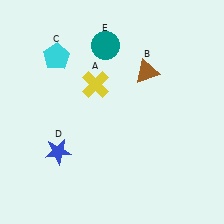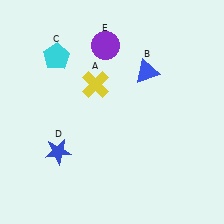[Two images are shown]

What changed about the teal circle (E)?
In Image 1, E is teal. In Image 2, it changed to purple.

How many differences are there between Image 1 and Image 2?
There are 2 differences between the two images.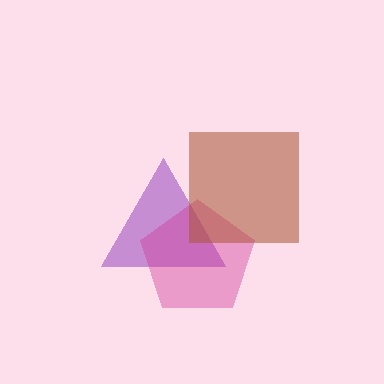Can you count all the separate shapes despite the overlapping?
Yes, there are 3 separate shapes.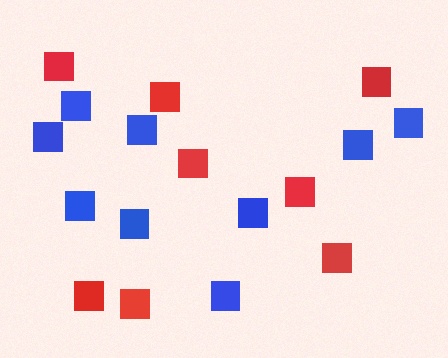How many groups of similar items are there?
There are 2 groups: one group of blue squares (9) and one group of red squares (8).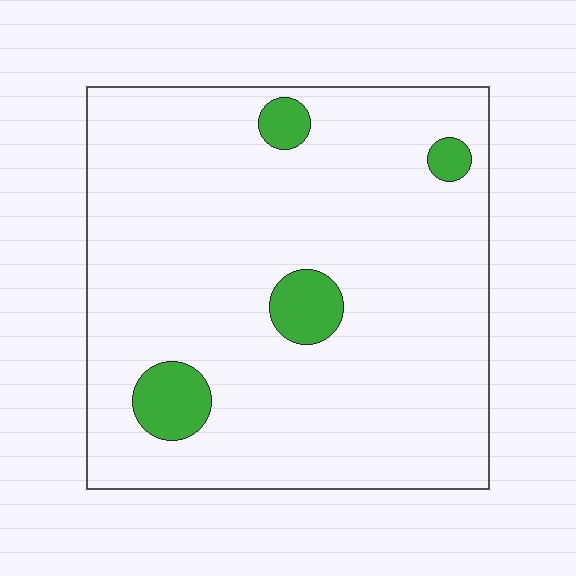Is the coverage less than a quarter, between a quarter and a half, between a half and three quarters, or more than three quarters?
Less than a quarter.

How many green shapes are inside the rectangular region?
4.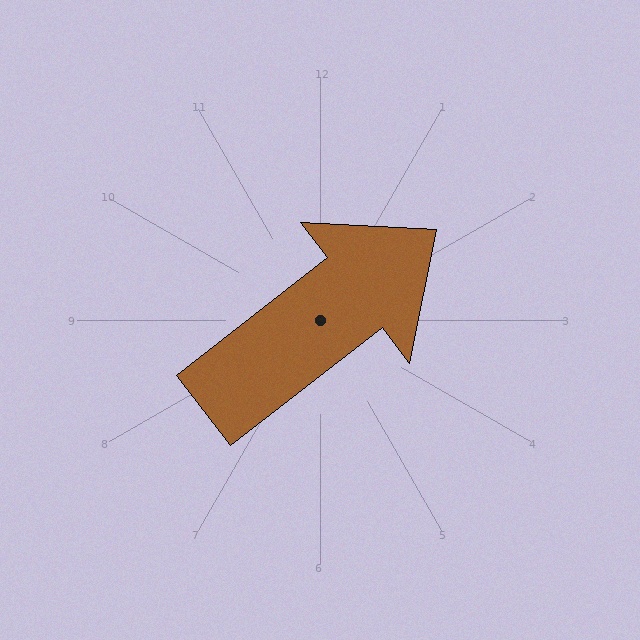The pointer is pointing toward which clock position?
Roughly 2 o'clock.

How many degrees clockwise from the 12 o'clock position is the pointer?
Approximately 52 degrees.